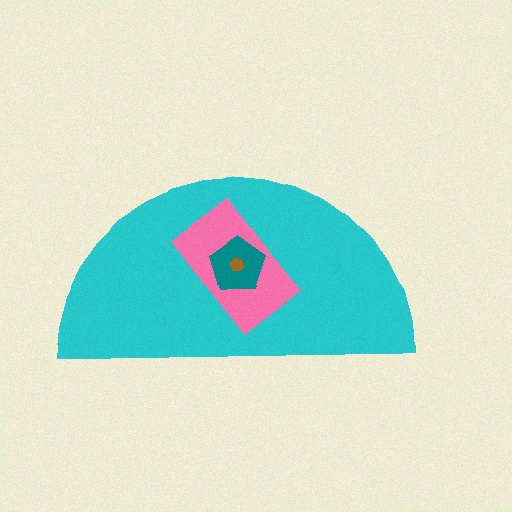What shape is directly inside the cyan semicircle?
The pink rectangle.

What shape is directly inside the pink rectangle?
The teal pentagon.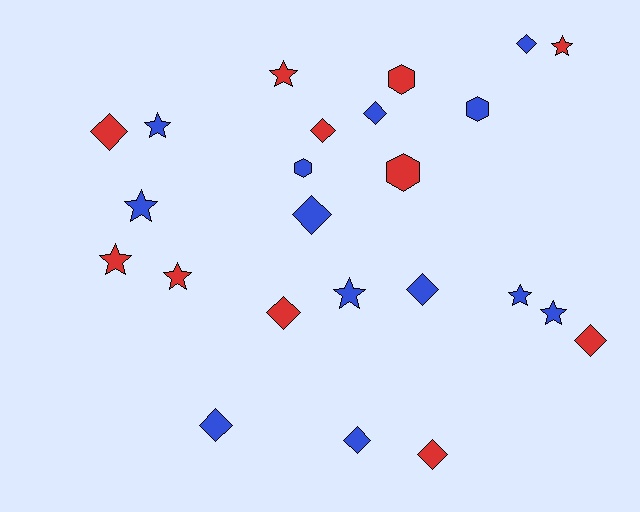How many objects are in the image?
There are 24 objects.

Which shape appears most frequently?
Diamond, with 11 objects.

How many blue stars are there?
There are 5 blue stars.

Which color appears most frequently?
Blue, with 13 objects.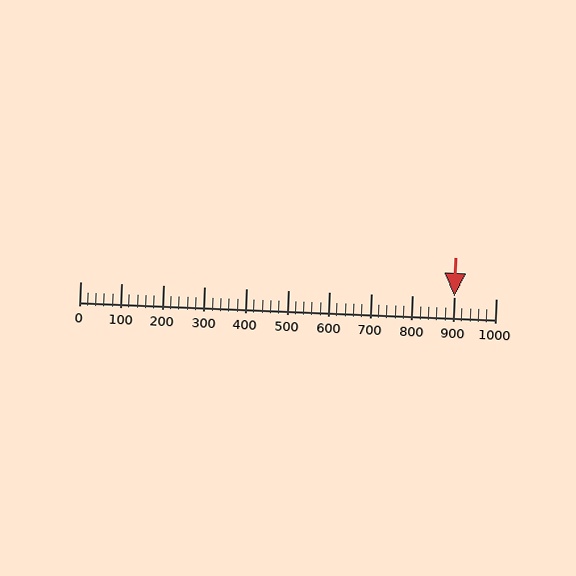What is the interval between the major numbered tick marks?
The major tick marks are spaced 100 units apart.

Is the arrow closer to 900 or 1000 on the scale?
The arrow is closer to 900.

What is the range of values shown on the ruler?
The ruler shows values from 0 to 1000.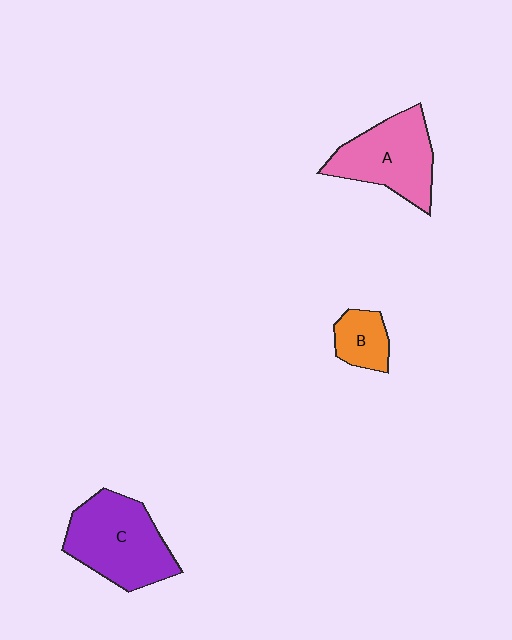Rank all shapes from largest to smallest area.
From largest to smallest: C (purple), A (pink), B (orange).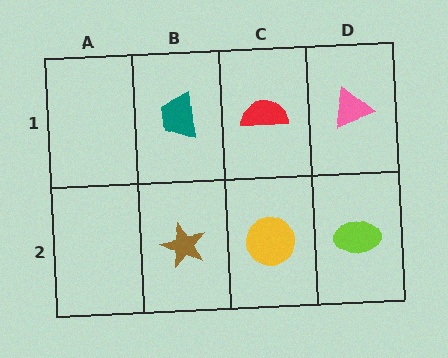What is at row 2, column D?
A lime ellipse.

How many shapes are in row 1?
3 shapes.